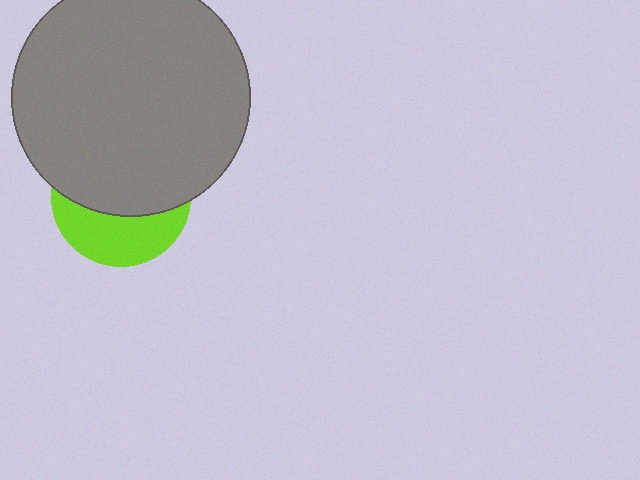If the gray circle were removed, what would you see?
You would see the complete lime circle.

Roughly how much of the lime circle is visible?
A small part of it is visible (roughly 39%).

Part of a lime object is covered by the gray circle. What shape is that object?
It is a circle.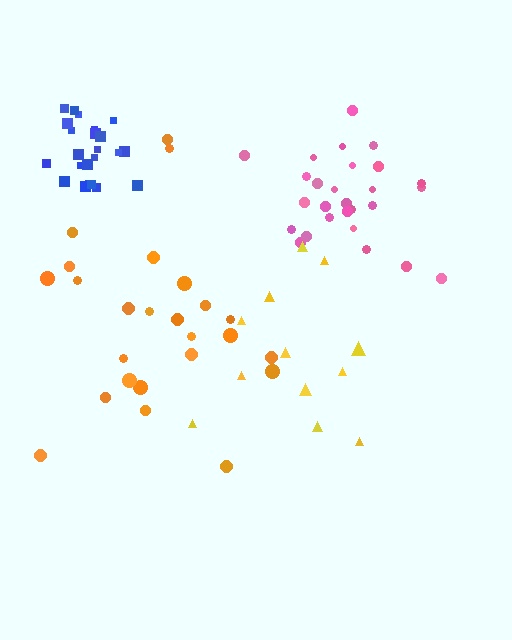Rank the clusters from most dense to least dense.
blue, pink, orange, yellow.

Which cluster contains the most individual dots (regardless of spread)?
Pink (27).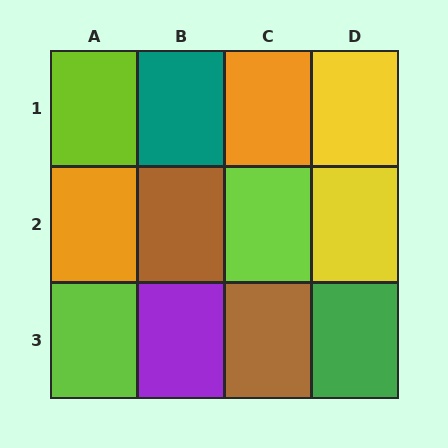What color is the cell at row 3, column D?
Green.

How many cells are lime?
3 cells are lime.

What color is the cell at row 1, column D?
Yellow.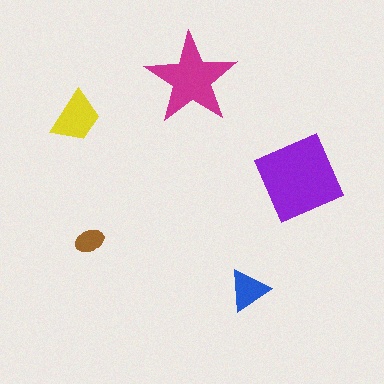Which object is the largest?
The purple square.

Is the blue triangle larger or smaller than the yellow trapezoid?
Smaller.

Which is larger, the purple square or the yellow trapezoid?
The purple square.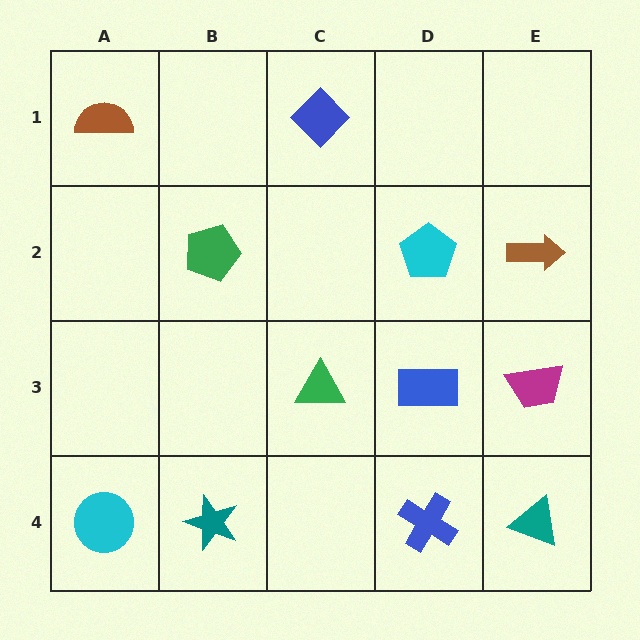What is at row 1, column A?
A brown semicircle.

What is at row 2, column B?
A green pentagon.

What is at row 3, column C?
A green triangle.